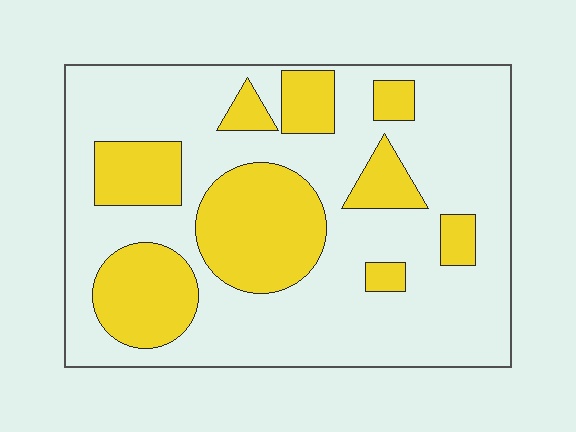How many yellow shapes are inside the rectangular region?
9.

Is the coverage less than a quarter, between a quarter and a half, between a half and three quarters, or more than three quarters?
Between a quarter and a half.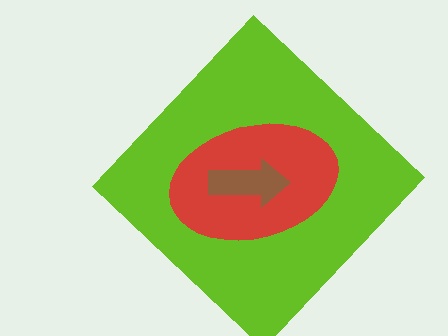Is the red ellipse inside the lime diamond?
Yes.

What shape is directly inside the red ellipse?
The brown arrow.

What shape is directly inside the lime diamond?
The red ellipse.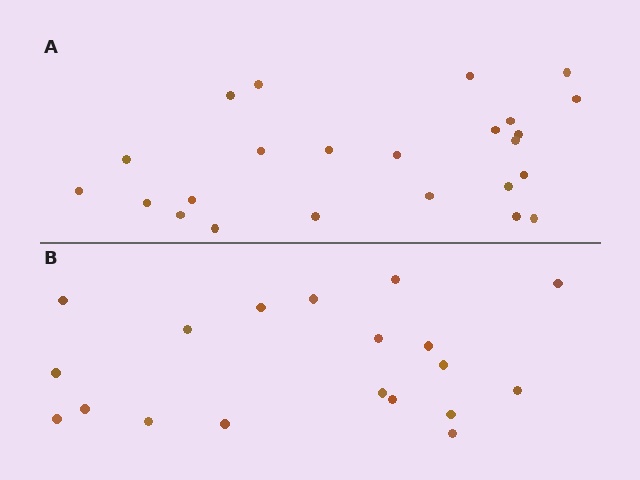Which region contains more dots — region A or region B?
Region A (the top region) has more dots.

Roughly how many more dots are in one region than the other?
Region A has about 5 more dots than region B.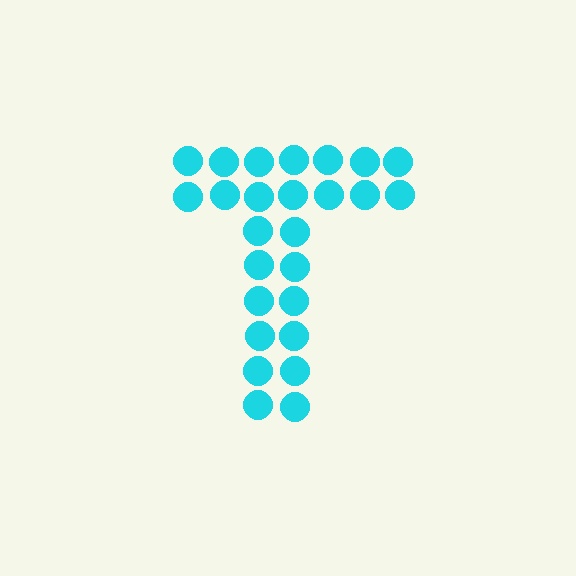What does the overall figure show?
The overall figure shows the letter T.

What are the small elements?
The small elements are circles.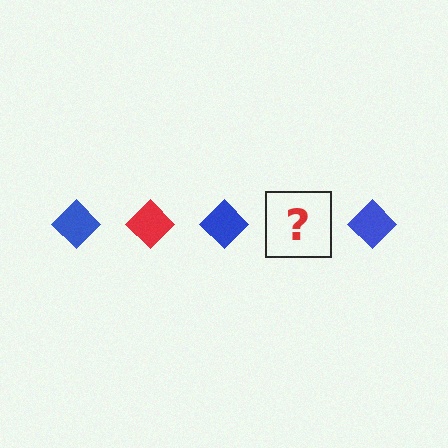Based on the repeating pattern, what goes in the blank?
The blank should be a red diamond.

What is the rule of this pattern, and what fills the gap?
The rule is that the pattern cycles through blue, red diamonds. The gap should be filled with a red diamond.